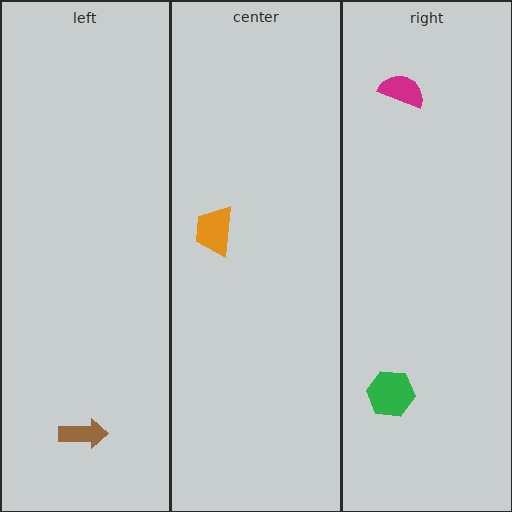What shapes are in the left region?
The brown arrow.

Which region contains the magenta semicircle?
The right region.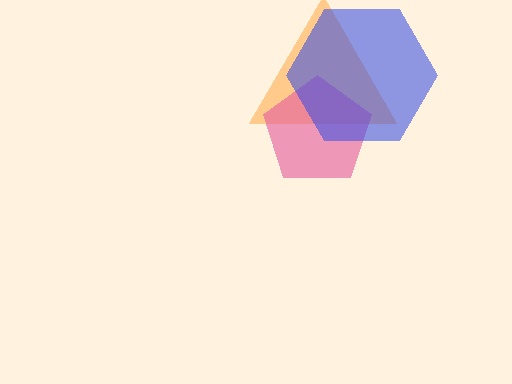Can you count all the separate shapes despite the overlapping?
Yes, there are 3 separate shapes.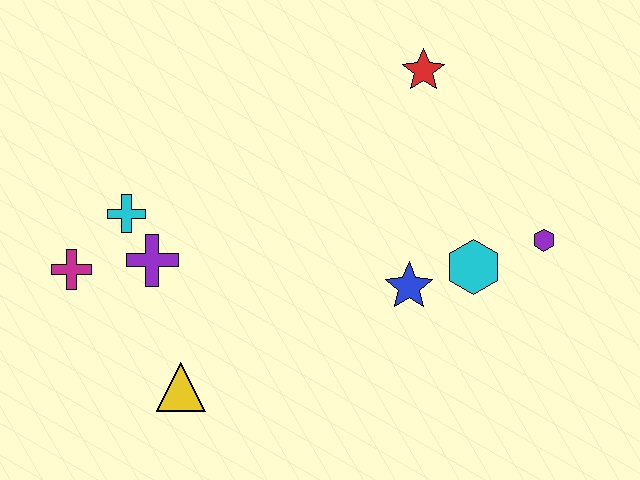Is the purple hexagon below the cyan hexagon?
No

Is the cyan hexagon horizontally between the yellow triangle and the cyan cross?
No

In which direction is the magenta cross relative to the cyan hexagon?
The magenta cross is to the left of the cyan hexagon.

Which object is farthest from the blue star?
The magenta cross is farthest from the blue star.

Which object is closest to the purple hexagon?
The cyan hexagon is closest to the purple hexagon.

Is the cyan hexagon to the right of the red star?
Yes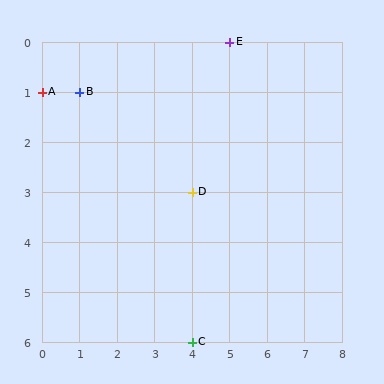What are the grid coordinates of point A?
Point A is at grid coordinates (0, 1).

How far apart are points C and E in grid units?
Points C and E are 1 column and 6 rows apart (about 6.1 grid units diagonally).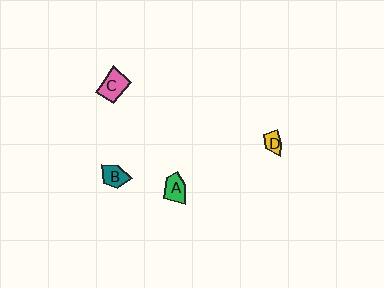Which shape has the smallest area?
Shape D (yellow).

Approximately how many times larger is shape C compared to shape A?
Approximately 1.3 times.